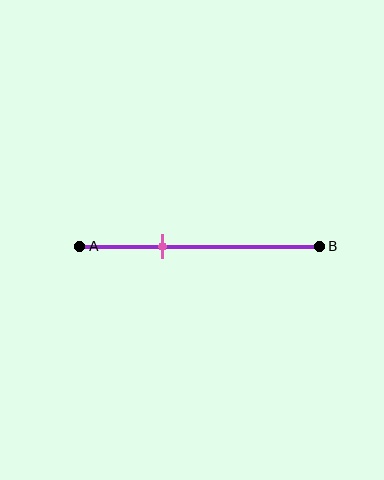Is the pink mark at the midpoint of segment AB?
No, the mark is at about 35% from A, not at the 50% midpoint.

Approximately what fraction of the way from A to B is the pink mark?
The pink mark is approximately 35% of the way from A to B.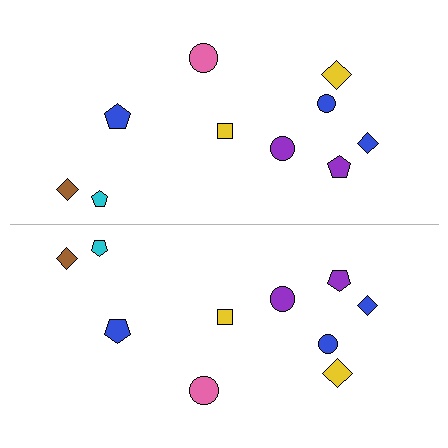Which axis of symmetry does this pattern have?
The pattern has a horizontal axis of symmetry running through the center of the image.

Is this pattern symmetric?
Yes, this pattern has bilateral (reflection) symmetry.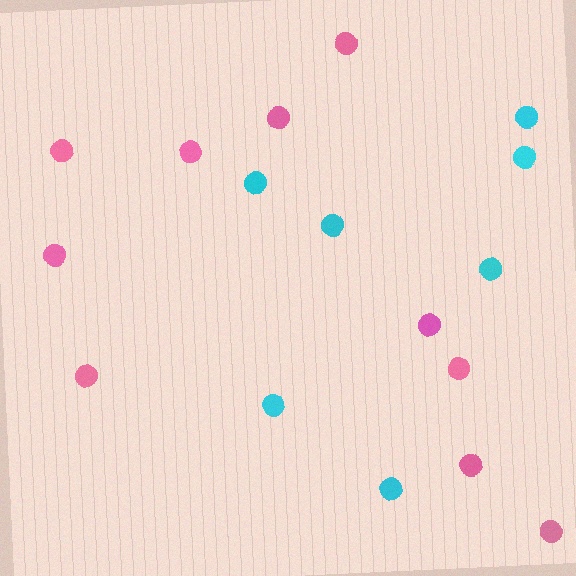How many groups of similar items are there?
There are 2 groups: one group of cyan circles (7) and one group of pink circles (10).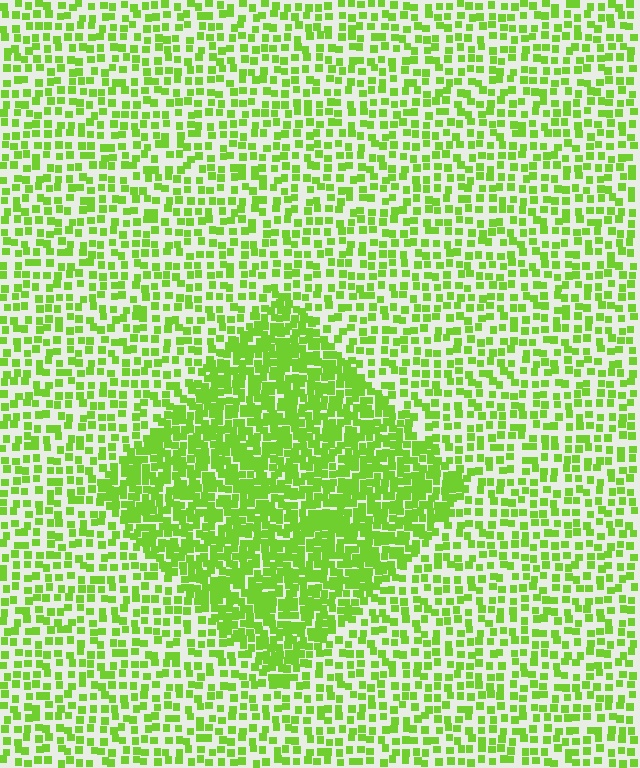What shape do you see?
I see a diamond.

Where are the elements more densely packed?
The elements are more densely packed inside the diamond boundary.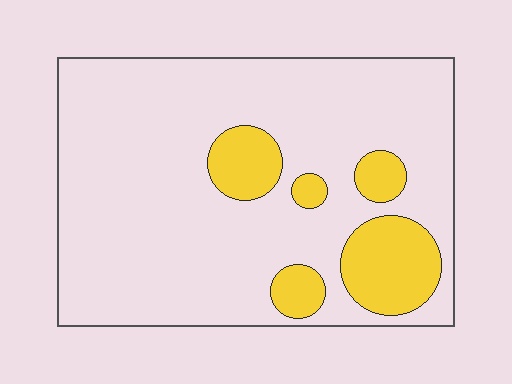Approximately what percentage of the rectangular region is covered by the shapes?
Approximately 15%.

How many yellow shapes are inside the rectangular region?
5.